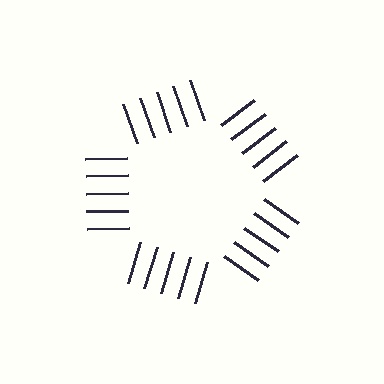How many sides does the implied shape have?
5 sides — the line-ends trace a pentagon.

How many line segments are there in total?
25 — 5 along each of the 5 edges.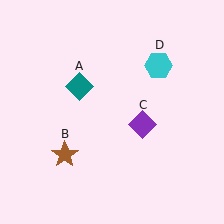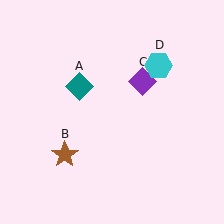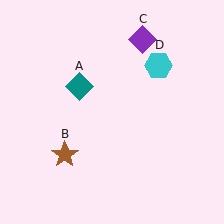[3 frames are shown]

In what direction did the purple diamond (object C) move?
The purple diamond (object C) moved up.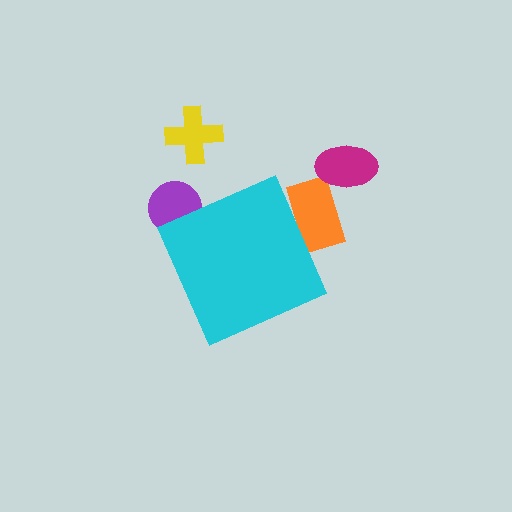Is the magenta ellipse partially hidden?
No, the magenta ellipse is fully visible.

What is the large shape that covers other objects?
A cyan diamond.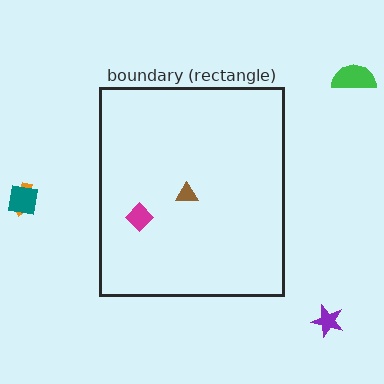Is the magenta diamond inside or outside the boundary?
Inside.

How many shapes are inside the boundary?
2 inside, 4 outside.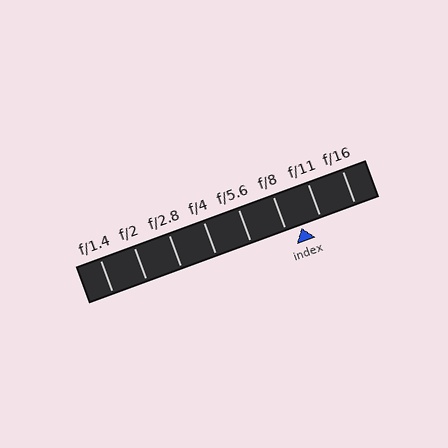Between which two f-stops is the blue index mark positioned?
The index mark is between f/8 and f/11.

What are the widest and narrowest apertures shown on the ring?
The widest aperture shown is f/1.4 and the narrowest is f/16.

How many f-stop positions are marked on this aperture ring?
There are 8 f-stop positions marked.